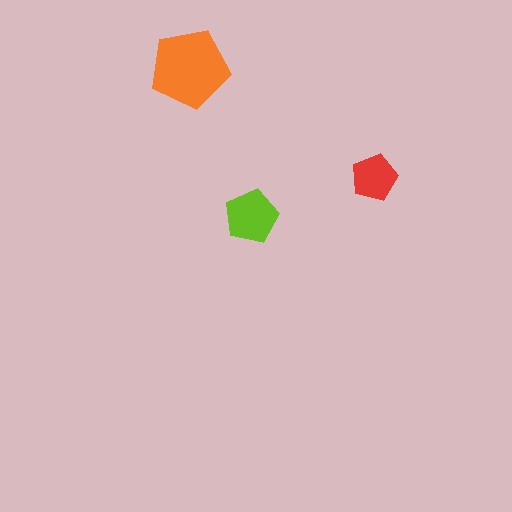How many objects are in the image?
There are 3 objects in the image.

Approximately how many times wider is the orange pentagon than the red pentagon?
About 1.5 times wider.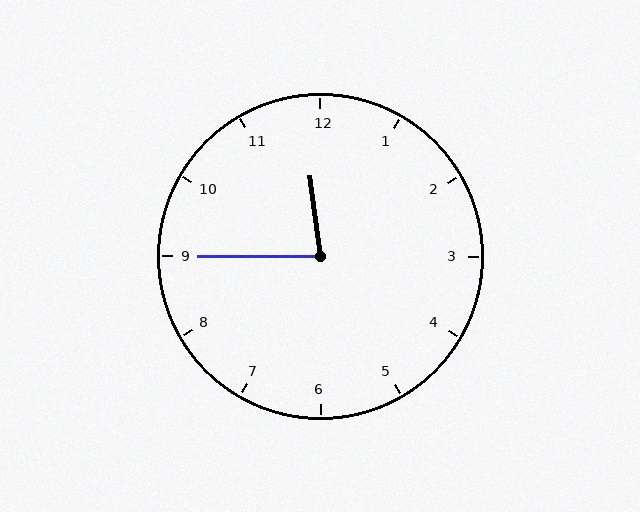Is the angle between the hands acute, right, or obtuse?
It is acute.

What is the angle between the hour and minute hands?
Approximately 82 degrees.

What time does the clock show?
11:45.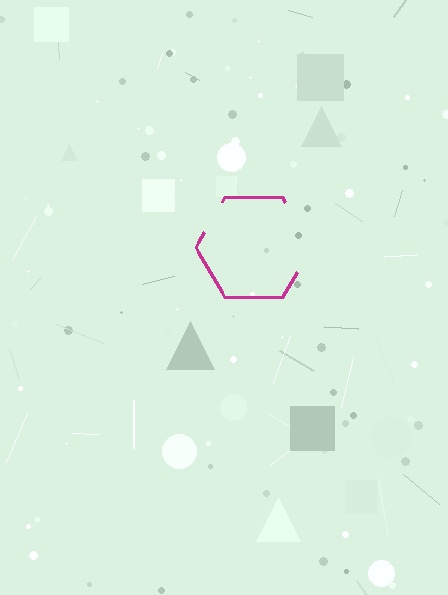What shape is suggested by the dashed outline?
The dashed outline suggests a hexagon.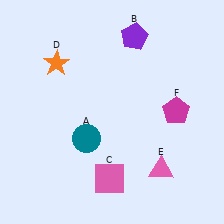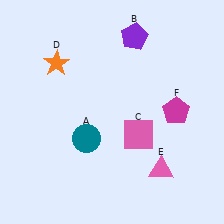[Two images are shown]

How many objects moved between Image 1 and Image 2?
1 object moved between the two images.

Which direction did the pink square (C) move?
The pink square (C) moved up.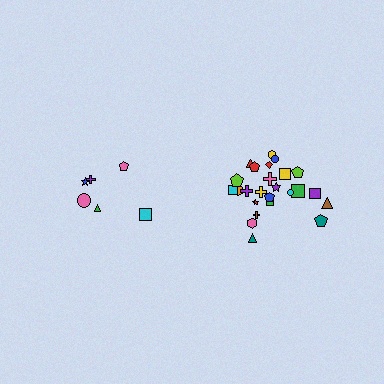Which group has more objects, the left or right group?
The right group.